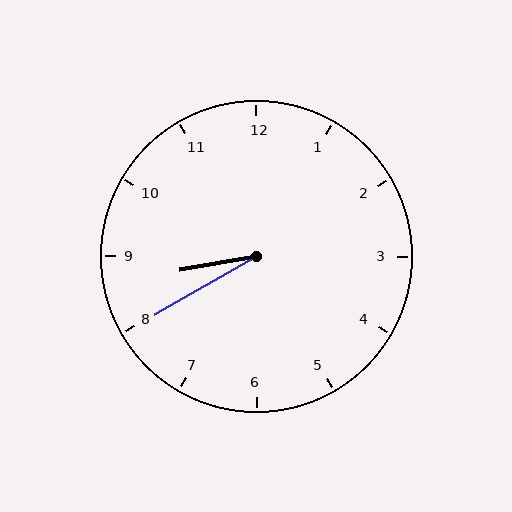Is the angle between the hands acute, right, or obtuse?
It is acute.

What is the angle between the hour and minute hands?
Approximately 20 degrees.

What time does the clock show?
8:40.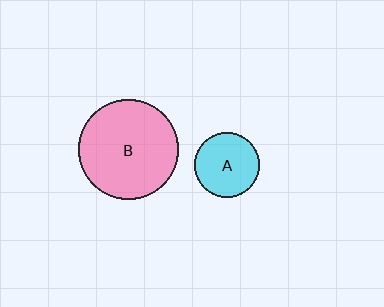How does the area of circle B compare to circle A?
Approximately 2.4 times.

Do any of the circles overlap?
No, none of the circles overlap.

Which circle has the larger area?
Circle B (pink).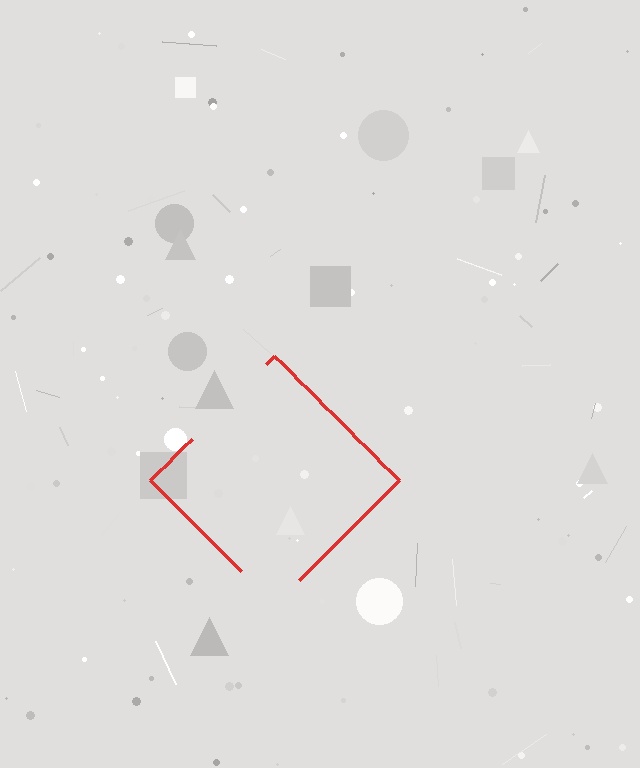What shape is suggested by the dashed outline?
The dashed outline suggests a diamond.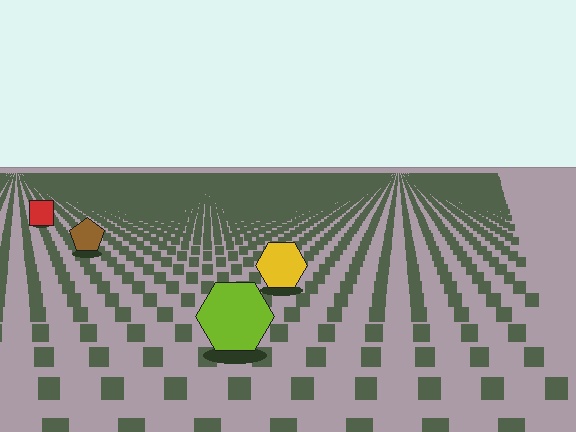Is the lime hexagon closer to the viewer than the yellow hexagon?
Yes. The lime hexagon is closer — you can tell from the texture gradient: the ground texture is coarser near it.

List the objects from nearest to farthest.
From nearest to farthest: the lime hexagon, the yellow hexagon, the brown pentagon, the red square.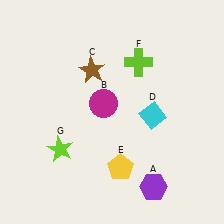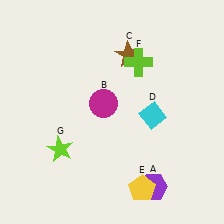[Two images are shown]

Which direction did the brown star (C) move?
The brown star (C) moved right.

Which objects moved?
The objects that moved are: the brown star (C), the yellow pentagon (E).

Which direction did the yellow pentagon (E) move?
The yellow pentagon (E) moved right.